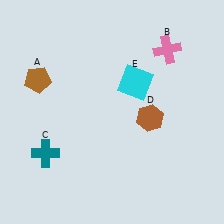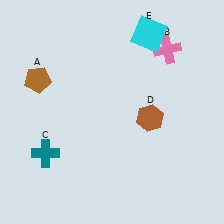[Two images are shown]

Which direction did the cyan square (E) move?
The cyan square (E) moved up.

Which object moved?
The cyan square (E) moved up.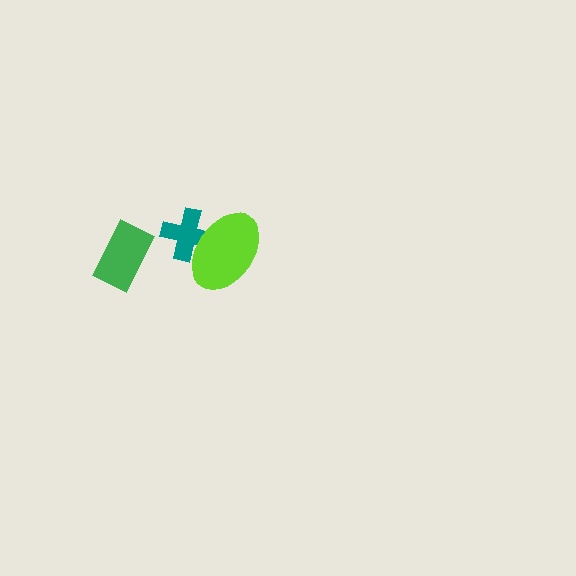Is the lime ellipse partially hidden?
No, no other shape covers it.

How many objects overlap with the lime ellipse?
1 object overlaps with the lime ellipse.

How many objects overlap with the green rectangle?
0 objects overlap with the green rectangle.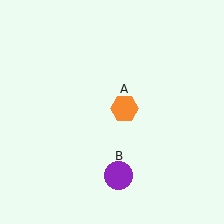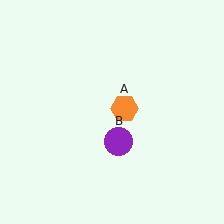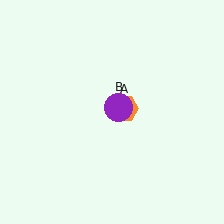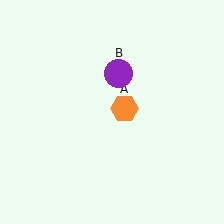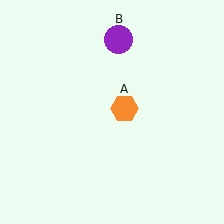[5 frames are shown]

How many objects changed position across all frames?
1 object changed position: purple circle (object B).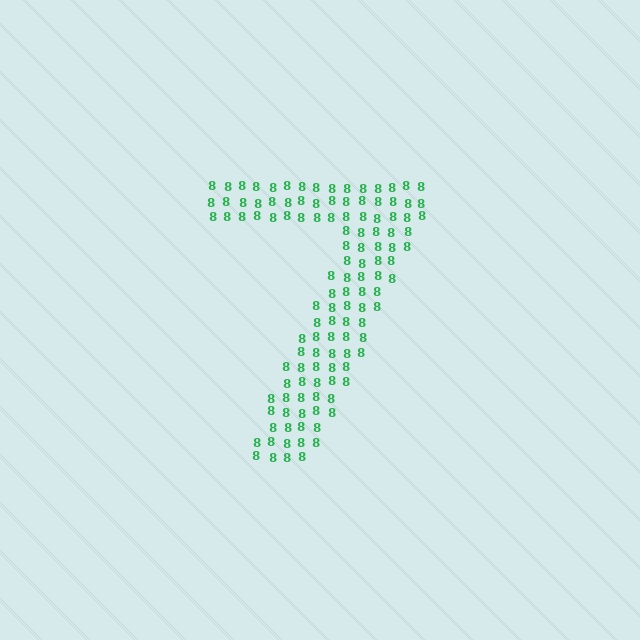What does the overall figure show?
The overall figure shows the digit 7.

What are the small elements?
The small elements are digit 8's.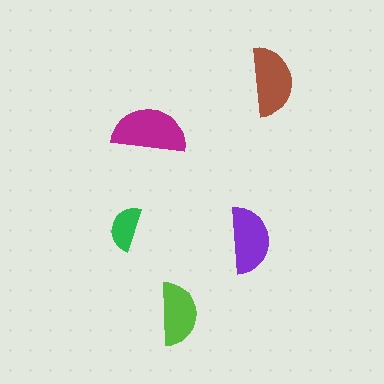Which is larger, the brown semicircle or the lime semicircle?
The brown one.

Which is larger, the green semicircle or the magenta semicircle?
The magenta one.